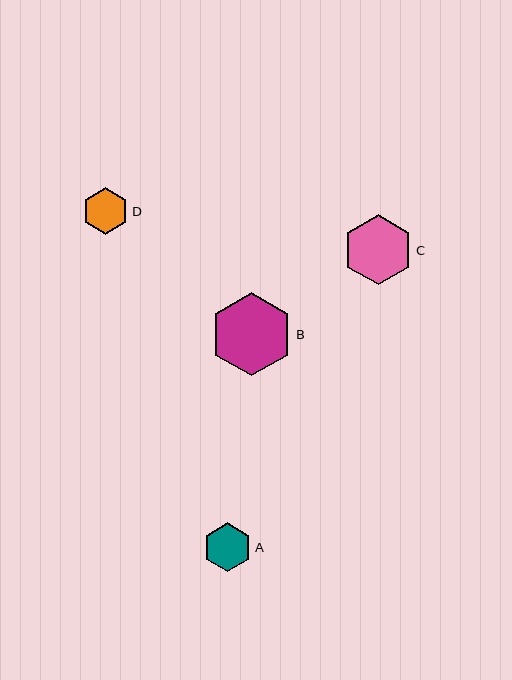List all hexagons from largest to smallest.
From largest to smallest: B, C, A, D.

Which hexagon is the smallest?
Hexagon D is the smallest with a size of approximately 47 pixels.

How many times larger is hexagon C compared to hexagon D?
Hexagon C is approximately 1.5 times the size of hexagon D.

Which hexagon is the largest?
Hexagon B is the largest with a size of approximately 83 pixels.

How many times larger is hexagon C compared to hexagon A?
Hexagon C is approximately 1.4 times the size of hexagon A.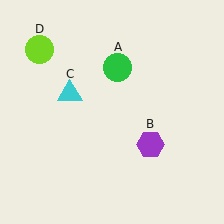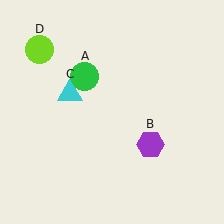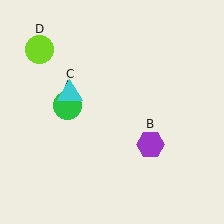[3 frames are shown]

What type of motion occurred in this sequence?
The green circle (object A) rotated counterclockwise around the center of the scene.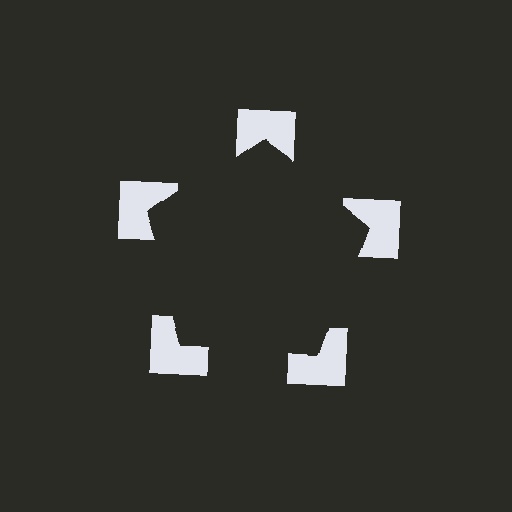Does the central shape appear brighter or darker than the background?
It typically appears slightly darker than the background, even though no actual brightness change is drawn.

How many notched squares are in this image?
There are 5 — one at each vertex of the illusory pentagon.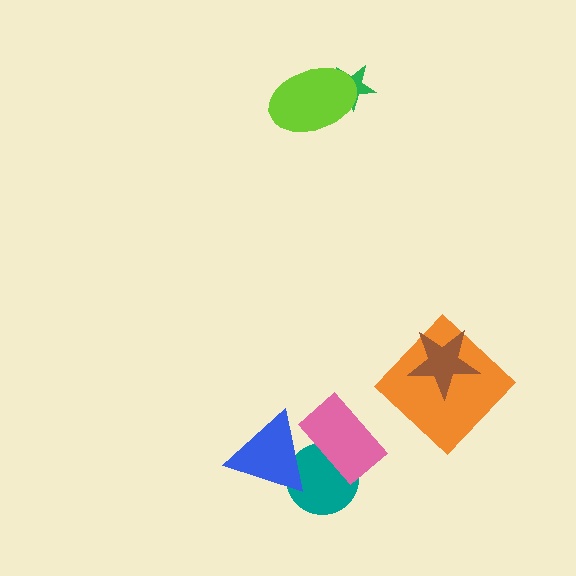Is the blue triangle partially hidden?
Yes, it is partially covered by another shape.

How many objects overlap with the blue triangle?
2 objects overlap with the blue triangle.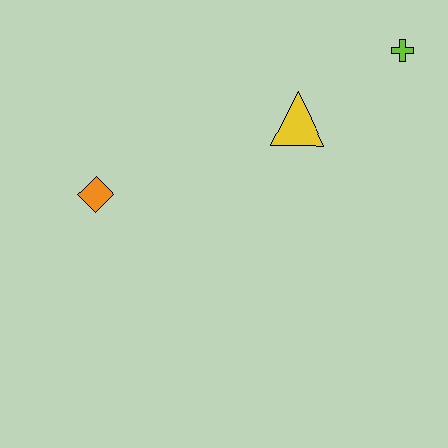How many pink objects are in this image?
There are no pink objects.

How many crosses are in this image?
There is 1 cross.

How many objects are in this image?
There are 3 objects.